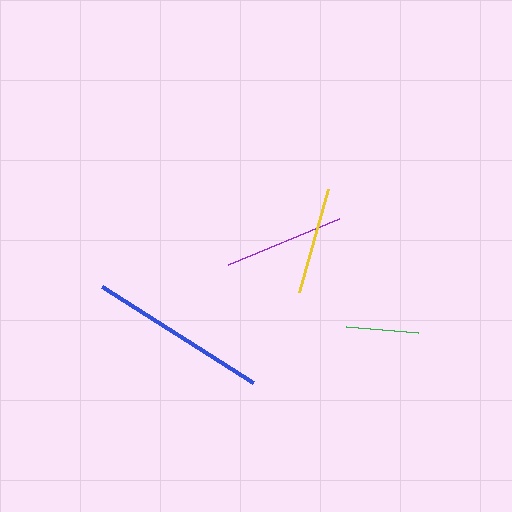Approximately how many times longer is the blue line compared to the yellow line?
The blue line is approximately 1.7 times the length of the yellow line.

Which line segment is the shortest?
The green line is the shortest at approximately 71 pixels.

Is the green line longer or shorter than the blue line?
The blue line is longer than the green line.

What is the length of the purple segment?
The purple segment is approximately 121 pixels long.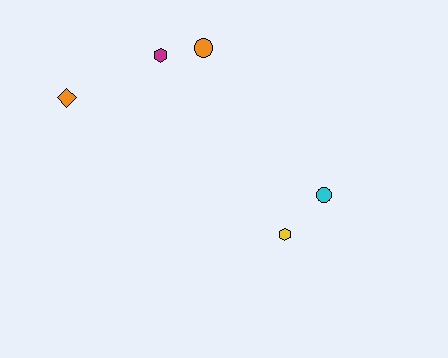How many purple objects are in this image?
There are no purple objects.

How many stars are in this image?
There are no stars.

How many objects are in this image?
There are 5 objects.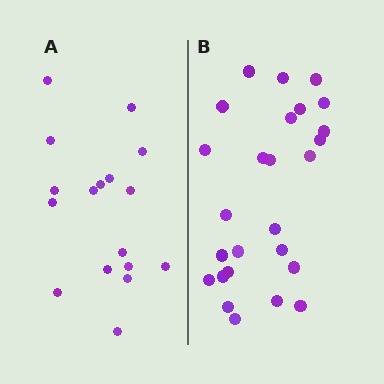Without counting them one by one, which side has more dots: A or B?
Region B (the right region) has more dots.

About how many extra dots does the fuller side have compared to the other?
Region B has roughly 8 or so more dots than region A.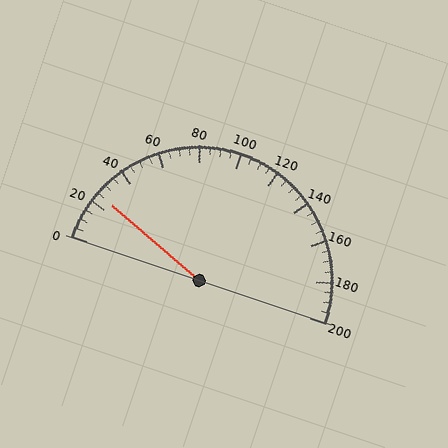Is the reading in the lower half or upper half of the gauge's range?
The reading is in the lower half of the range (0 to 200).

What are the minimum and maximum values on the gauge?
The gauge ranges from 0 to 200.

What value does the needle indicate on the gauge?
The needle indicates approximately 25.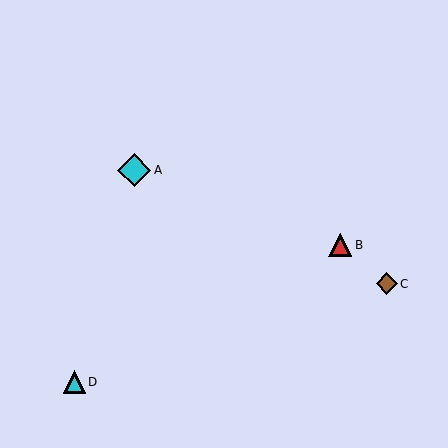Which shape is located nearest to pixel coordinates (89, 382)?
The cyan triangle (labeled D) at (74, 382) is nearest to that location.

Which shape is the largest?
The cyan diamond (labeled A) is the largest.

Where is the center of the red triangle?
The center of the red triangle is at (340, 245).